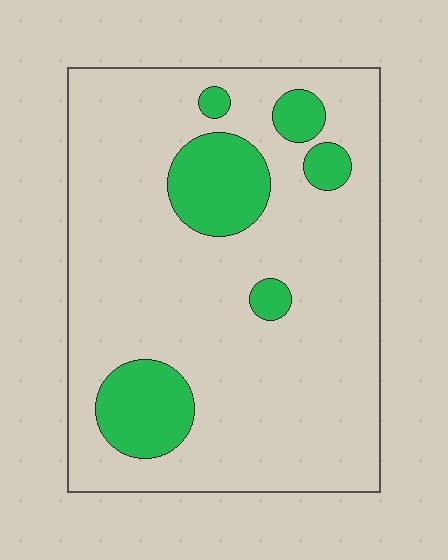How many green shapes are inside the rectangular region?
6.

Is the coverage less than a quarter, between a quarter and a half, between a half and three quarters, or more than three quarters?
Less than a quarter.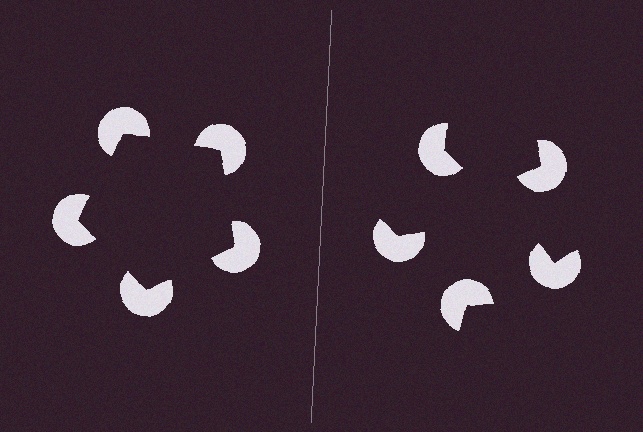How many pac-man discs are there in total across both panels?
10 — 5 on each side.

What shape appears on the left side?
An illusory pentagon.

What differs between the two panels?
The pac-man discs are positioned identically on both sides; only the wedge orientations differ. On the left they align to a pentagon; on the right they are misaligned.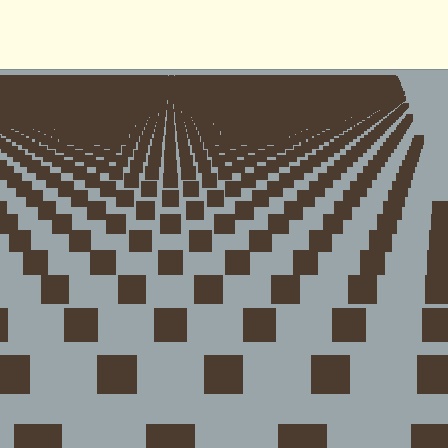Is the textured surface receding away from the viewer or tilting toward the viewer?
The surface is receding away from the viewer. Texture elements get smaller and denser toward the top.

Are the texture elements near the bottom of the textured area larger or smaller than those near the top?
Larger. Near the bottom, elements are closer to the viewer and appear at a bigger on-screen size.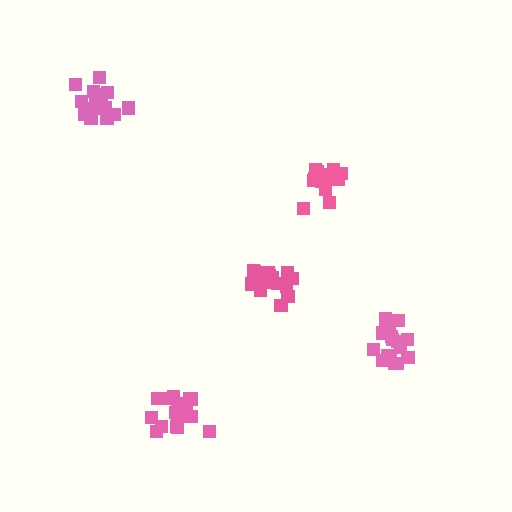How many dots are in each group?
Group 1: 18 dots, Group 2: 17 dots, Group 3: 17 dots, Group 4: 14 dots, Group 5: 14 dots (80 total).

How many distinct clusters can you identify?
There are 5 distinct clusters.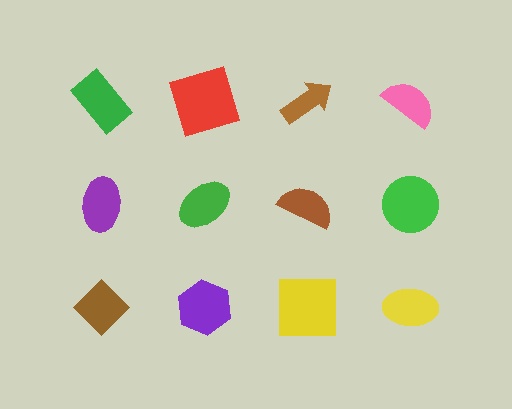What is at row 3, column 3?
A yellow square.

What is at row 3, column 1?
A brown diamond.